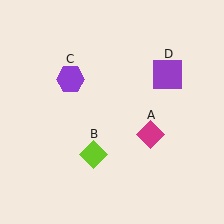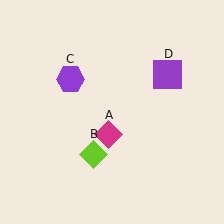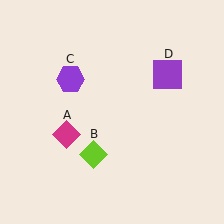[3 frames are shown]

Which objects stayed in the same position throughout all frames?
Lime diamond (object B) and purple hexagon (object C) and purple square (object D) remained stationary.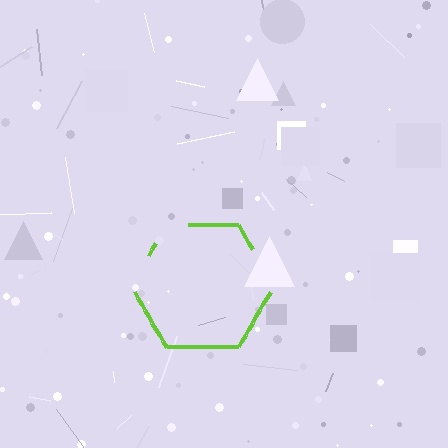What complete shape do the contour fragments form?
The contour fragments form a hexagon.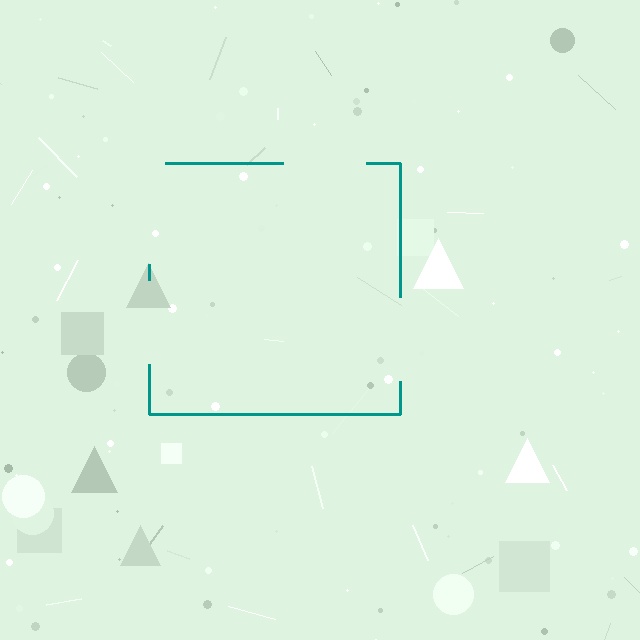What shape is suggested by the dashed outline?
The dashed outline suggests a square.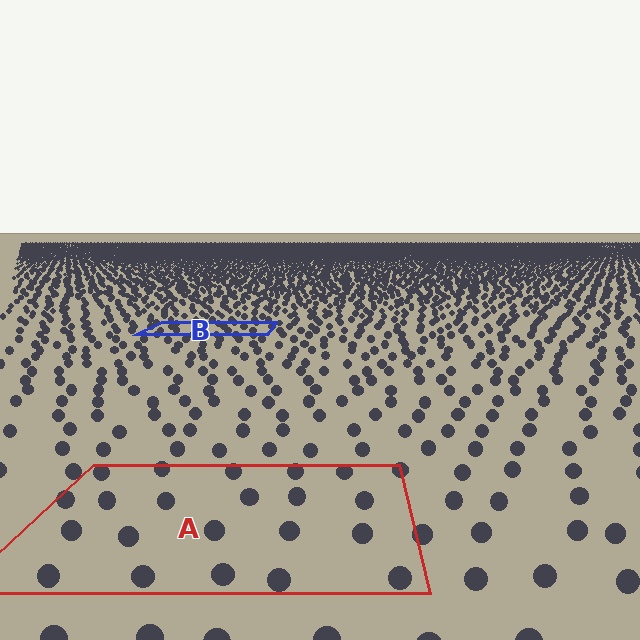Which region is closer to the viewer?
Region A is closer. The texture elements there are larger and more spread out.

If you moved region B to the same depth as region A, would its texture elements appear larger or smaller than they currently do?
They would appear larger. At a closer depth, the same texture elements are projected at a bigger on-screen size.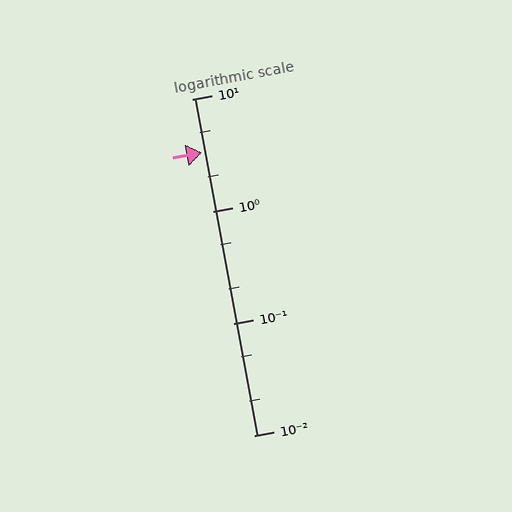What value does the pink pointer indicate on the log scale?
The pointer indicates approximately 3.3.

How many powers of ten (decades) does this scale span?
The scale spans 3 decades, from 0.01 to 10.